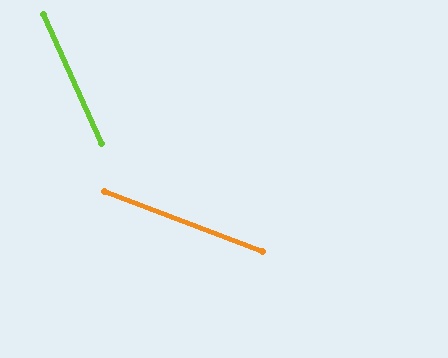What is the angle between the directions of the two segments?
Approximately 45 degrees.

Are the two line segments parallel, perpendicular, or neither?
Neither parallel nor perpendicular — they differ by about 45°.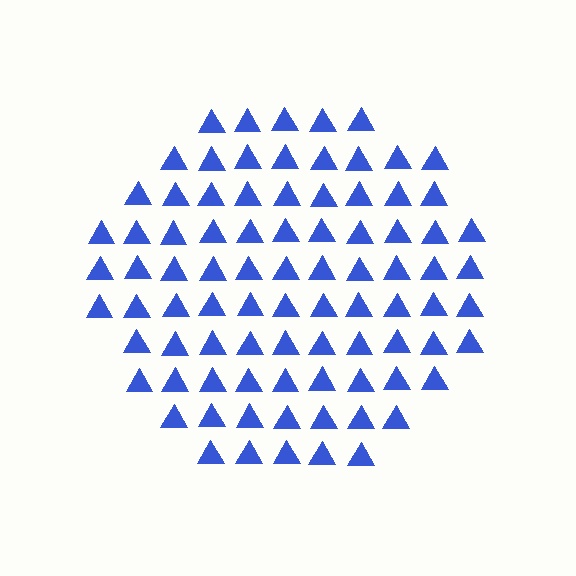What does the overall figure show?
The overall figure shows a circle.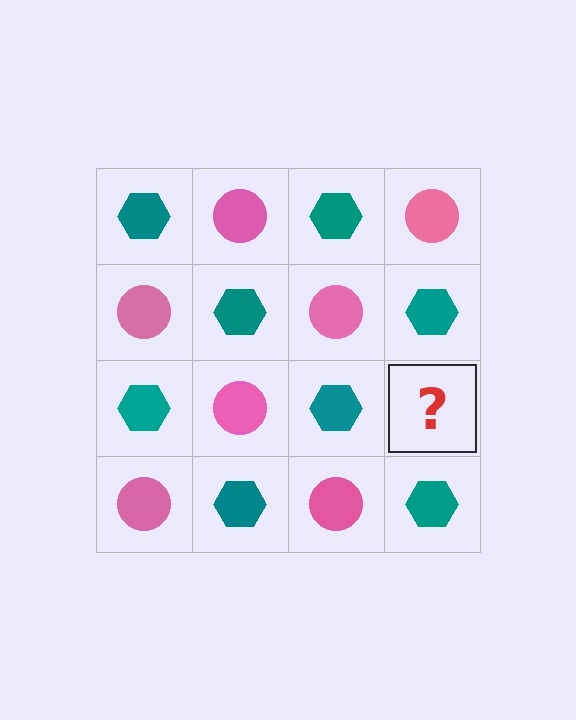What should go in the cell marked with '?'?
The missing cell should contain a pink circle.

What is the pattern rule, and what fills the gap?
The rule is that it alternates teal hexagon and pink circle in a checkerboard pattern. The gap should be filled with a pink circle.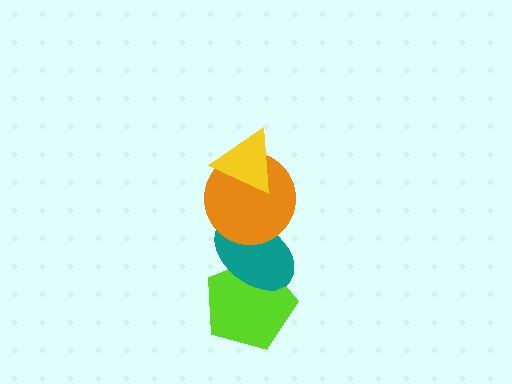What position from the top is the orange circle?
The orange circle is 2nd from the top.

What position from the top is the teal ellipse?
The teal ellipse is 3rd from the top.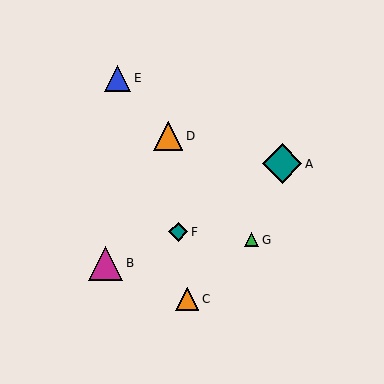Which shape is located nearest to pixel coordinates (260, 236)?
The green triangle (labeled G) at (251, 240) is nearest to that location.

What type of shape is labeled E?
Shape E is a blue triangle.